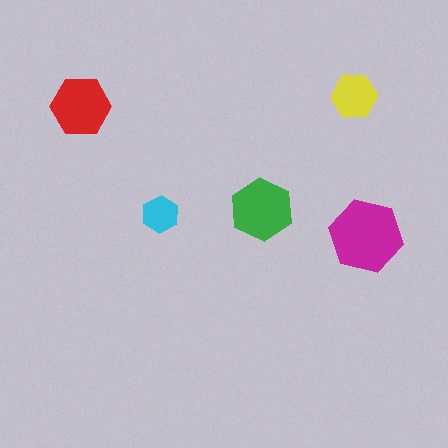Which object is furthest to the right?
The magenta hexagon is rightmost.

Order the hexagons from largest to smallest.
the magenta one, the green one, the red one, the yellow one, the cyan one.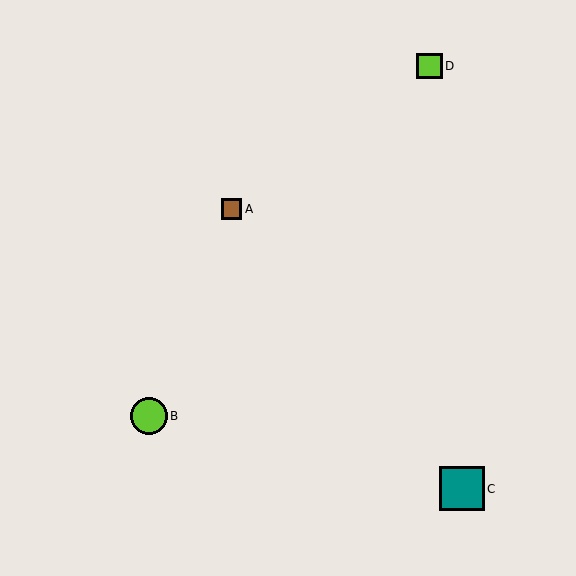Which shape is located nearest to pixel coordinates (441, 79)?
The lime square (labeled D) at (430, 66) is nearest to that location.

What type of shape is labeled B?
Shape B is a lime circle.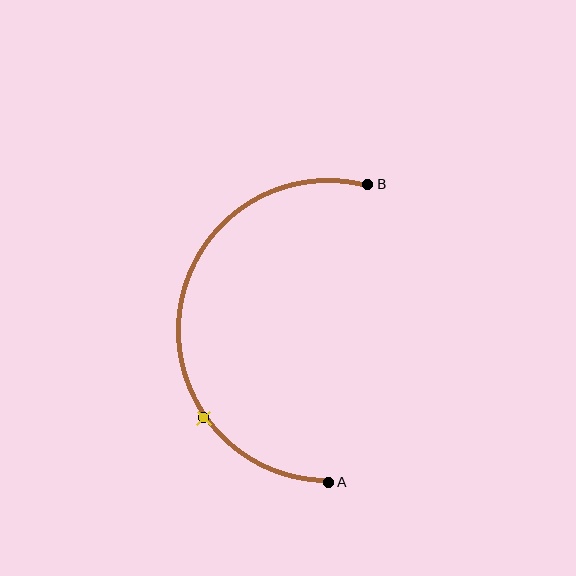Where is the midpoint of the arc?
The arc midpoint is the point on the curve farthest from the straight line joining A and B. It sits to the left of that line.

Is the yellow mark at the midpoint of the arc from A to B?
No. The yellow mark lies on the arc but is closer to endpoint A. The arc midpoint would be at the point on the curve equidistant along the arc from both A and B.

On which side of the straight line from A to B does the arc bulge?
The arc bulges to the left of the straight line connecting A and B.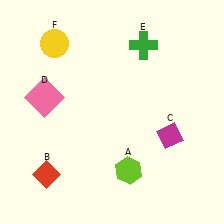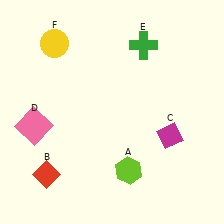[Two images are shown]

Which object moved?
The pink square (D) moved down.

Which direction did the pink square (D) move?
The pink square (D) moved down.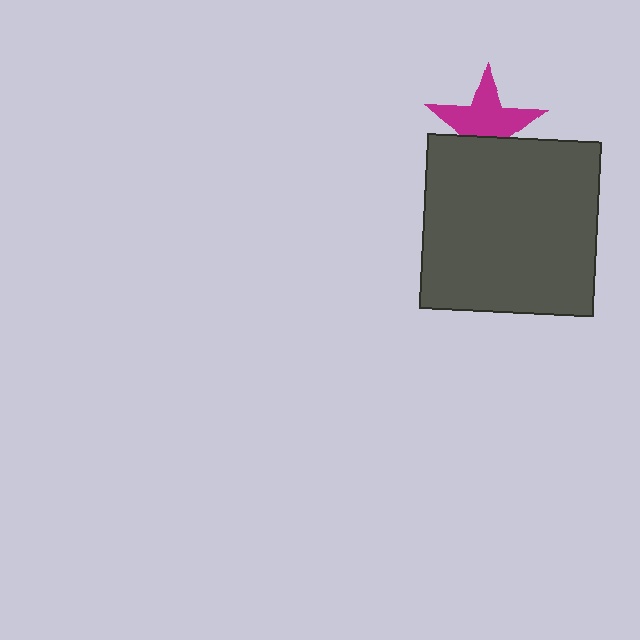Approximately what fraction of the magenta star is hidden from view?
Roughly 37% of the magenta star is hidden behind the dark gray square.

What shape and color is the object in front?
The object in front is a dark gray square.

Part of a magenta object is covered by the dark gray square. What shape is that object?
It is a star.